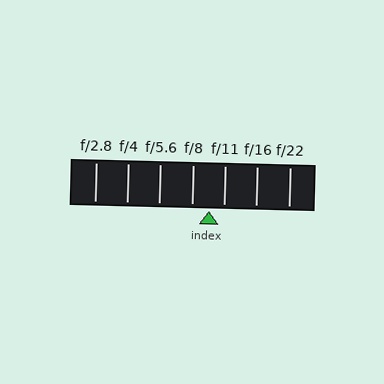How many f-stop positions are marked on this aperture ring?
There are 7 f-stop positions marked.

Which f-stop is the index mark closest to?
The index mark is closest to f/11.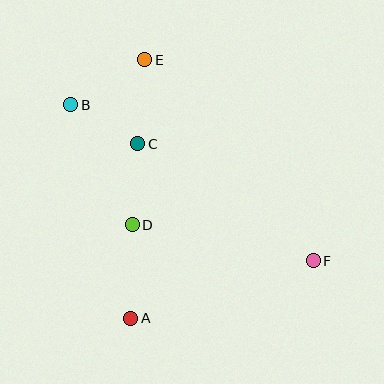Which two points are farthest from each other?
Points B and F are farthest from each other.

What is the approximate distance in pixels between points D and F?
The distance between D and F is approximately 185 pixels.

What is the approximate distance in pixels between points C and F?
The distance between C and F is approximately 211 pixels.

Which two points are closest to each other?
Points B and C are closest to each other.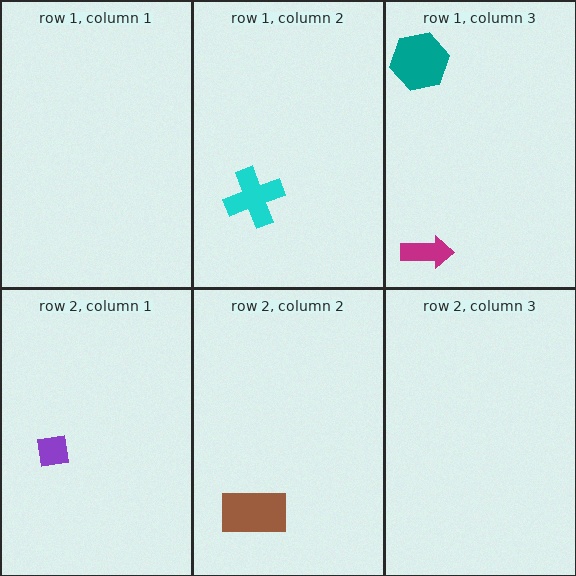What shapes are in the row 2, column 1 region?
The purple square.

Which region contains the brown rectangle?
The row 2, column 2 region.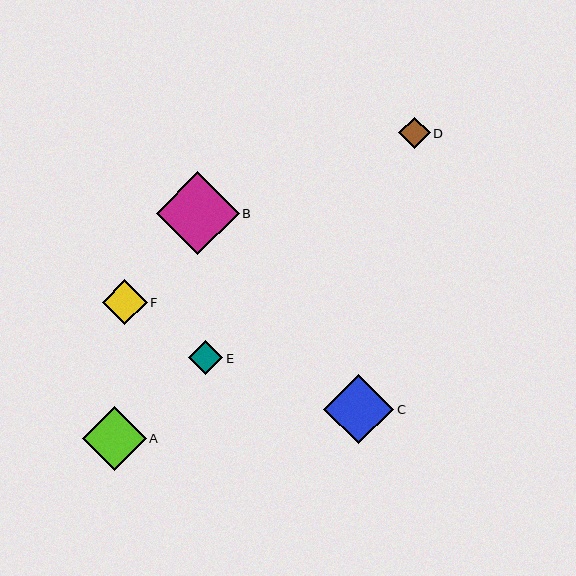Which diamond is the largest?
Diamond B is the largest with a size of approximately 83 pixels.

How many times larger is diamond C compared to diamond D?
Diamond C is approximately 2.2 times the size of diamond D.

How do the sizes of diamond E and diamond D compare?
Diamond E and diamond D are approximately the same size.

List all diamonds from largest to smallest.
From largest to smallest: B, C, A, F, E, D.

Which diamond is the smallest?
Diamond D is the smallest with a size of approximately 31 pixels.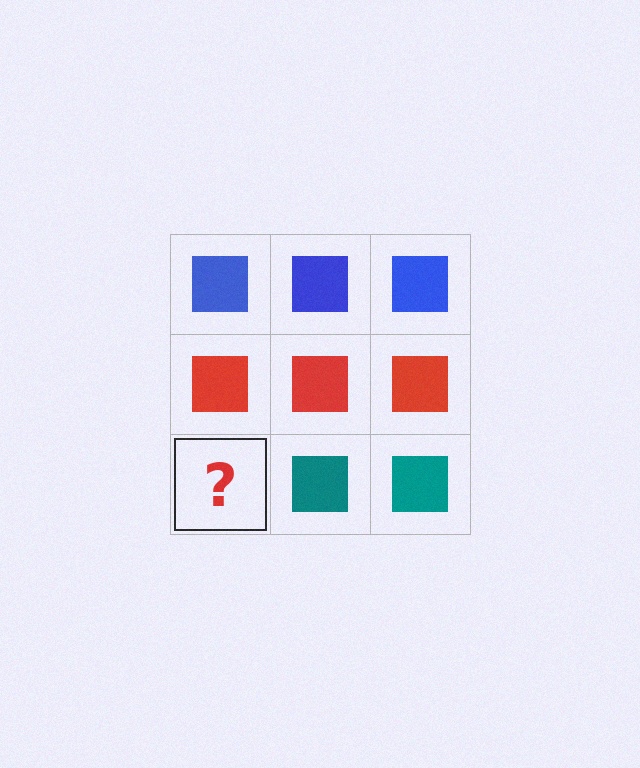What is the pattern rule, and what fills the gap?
The rule is that each row has a consistent color. The gap should be filled with a teal square.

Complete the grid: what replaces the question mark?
The question mark should be replaced with a teal square.